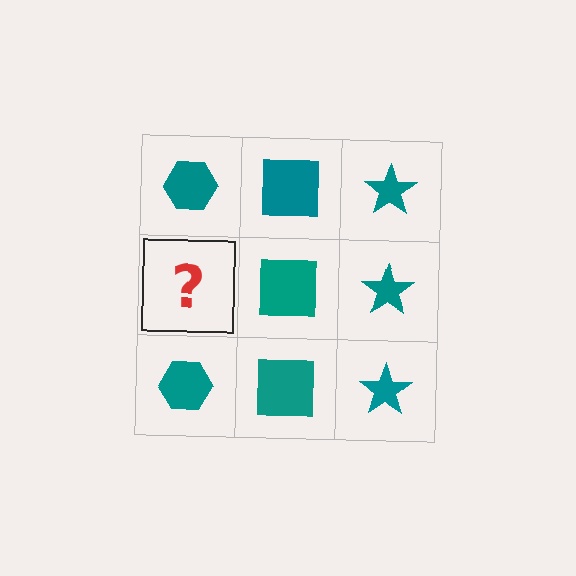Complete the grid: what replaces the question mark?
The question mark should be replaced with a teal hexagon.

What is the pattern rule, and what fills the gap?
The rule is that each column has a consistent shape. The gap should be filled with a teal hexagon.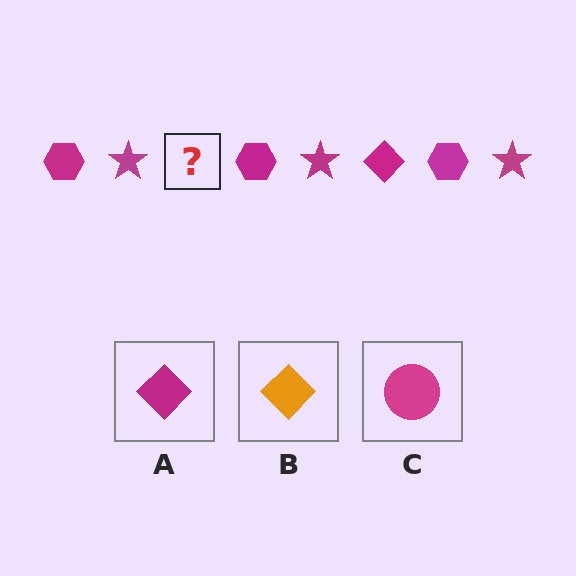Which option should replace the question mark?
Option A.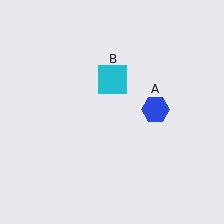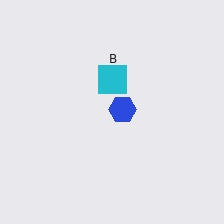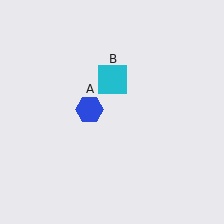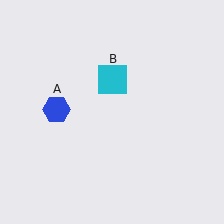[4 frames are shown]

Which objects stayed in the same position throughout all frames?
Cyan square (object B) remained stationary.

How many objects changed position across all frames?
1 object changed position: blue hexagon (object A).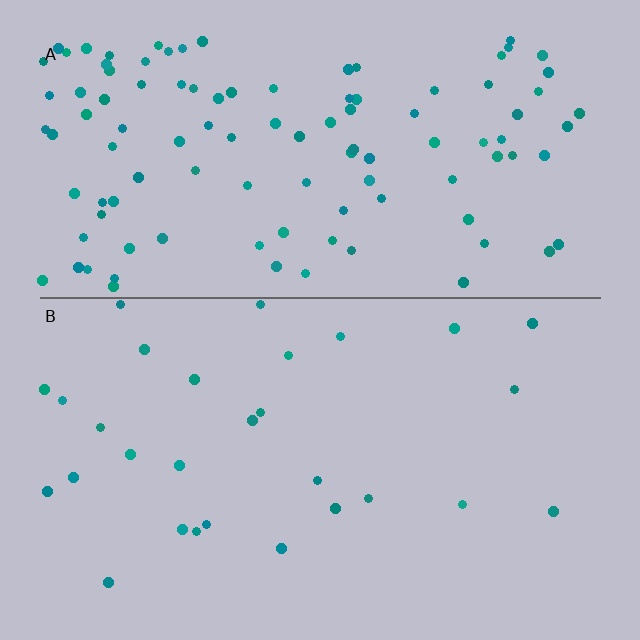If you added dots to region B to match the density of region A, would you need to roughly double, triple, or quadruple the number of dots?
Approximately quadruple.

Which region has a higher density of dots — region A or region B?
A (the top).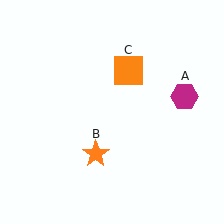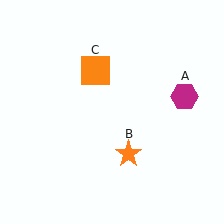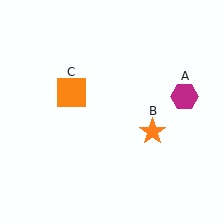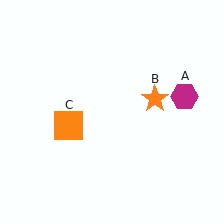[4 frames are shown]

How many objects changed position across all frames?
2 objects changed position: orange star (object B), orange square (object C).